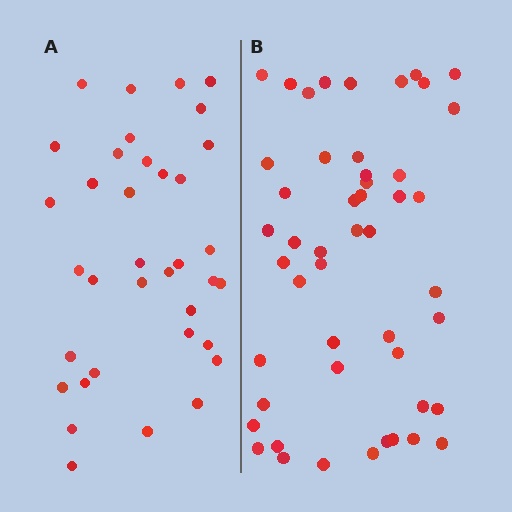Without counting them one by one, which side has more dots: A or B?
Region B (the right region) has more dots.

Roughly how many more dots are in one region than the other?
Region B has approximately 15 more dots than region A.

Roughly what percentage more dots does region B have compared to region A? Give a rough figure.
About 35% more.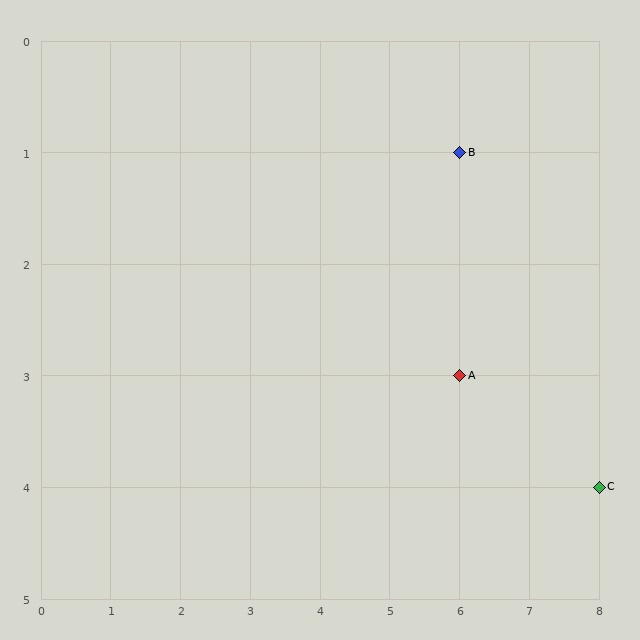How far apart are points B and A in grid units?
Points B and A are 2 rows apart.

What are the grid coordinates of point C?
Point C is at grid coordinates (8, 4).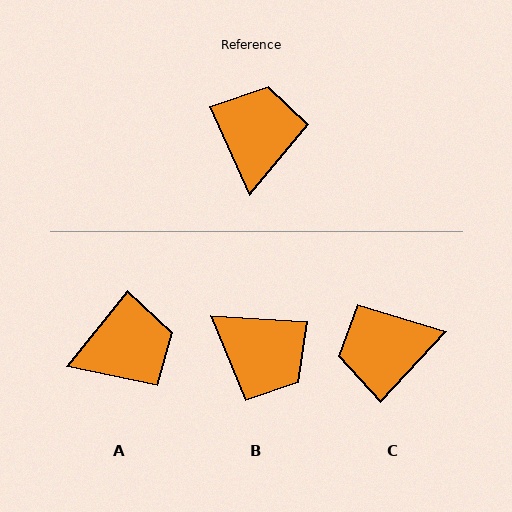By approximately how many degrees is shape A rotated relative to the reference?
Approximately 62 degrees clockwise.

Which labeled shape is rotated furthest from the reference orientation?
B, about 118 degrees away.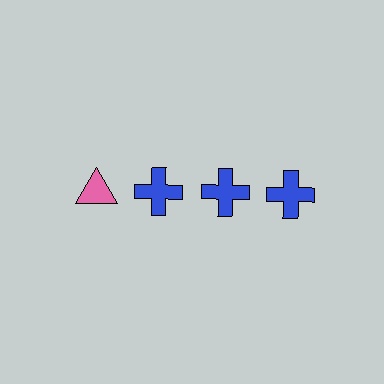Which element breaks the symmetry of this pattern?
The pink triangle in the top row, leftmost column breaks the symmetry. All other shapes are blue crosses.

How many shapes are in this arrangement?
There are 4 shapes arranged in a grid pattern.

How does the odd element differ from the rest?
It differs in both color (pink instead of blue) and shape (triangle instead of cross).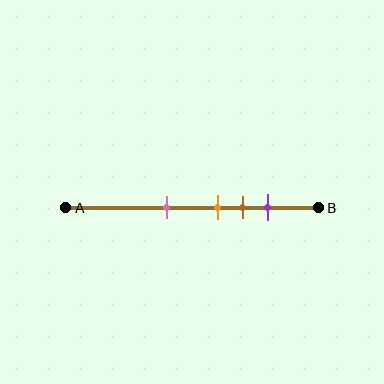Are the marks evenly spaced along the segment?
No, the marks are not evenly spaced.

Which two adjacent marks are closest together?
The orange and brown marks are the closest adjacent pair.